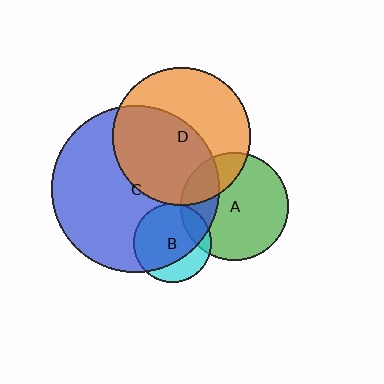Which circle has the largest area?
Circle C (blue).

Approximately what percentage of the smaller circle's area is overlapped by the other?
Approximately 55%.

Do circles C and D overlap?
Yes.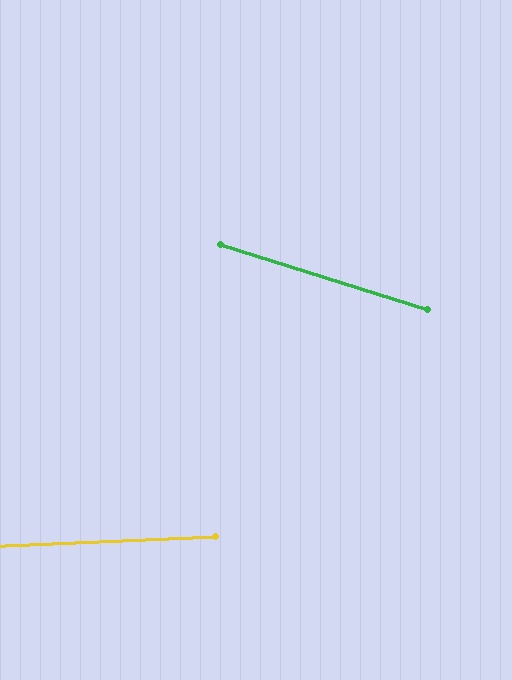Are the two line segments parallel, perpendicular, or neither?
Neither parallel nor perpendicular — they differ by about 20°.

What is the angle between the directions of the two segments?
Approximately 20 degrees.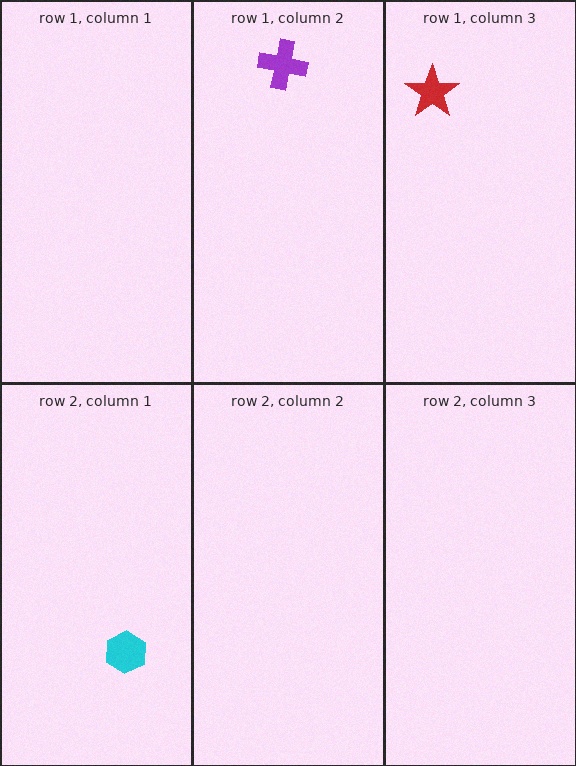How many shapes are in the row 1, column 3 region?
1.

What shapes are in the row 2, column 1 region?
The cyan hexagon.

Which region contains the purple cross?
The row 1, column 2 region.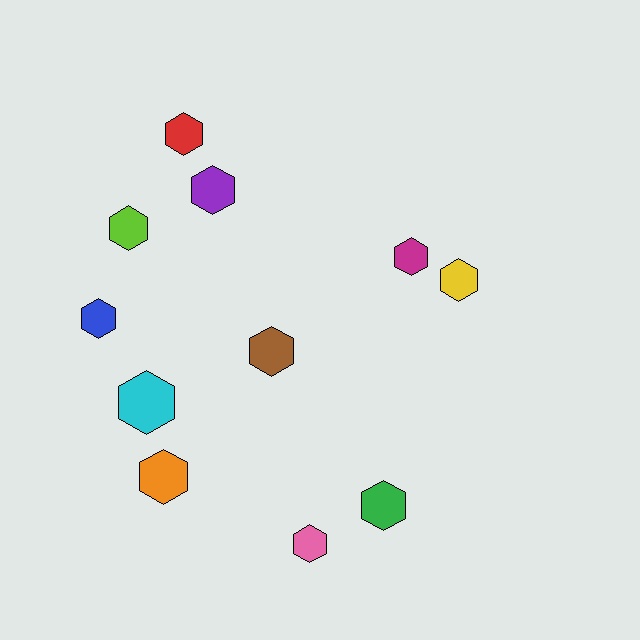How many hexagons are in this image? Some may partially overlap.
There are 11 hexagons.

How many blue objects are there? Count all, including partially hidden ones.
There is 1 blue object.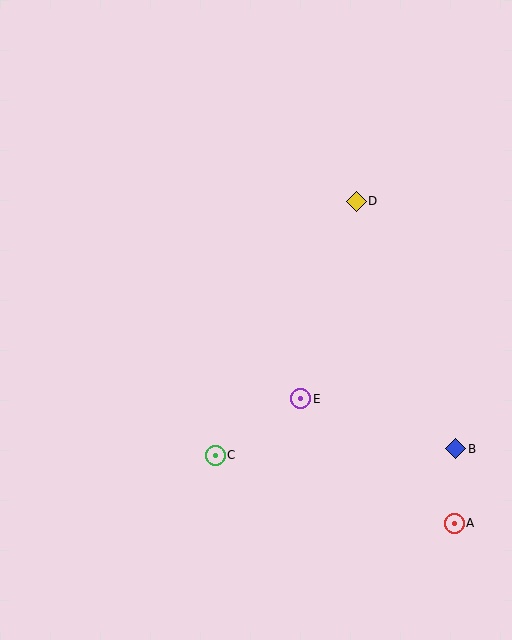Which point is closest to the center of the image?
Point E at (301, 399) is closest to the center.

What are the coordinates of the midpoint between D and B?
The midpoint between D and B is at (406, 325).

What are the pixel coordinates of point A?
Point A is at (454, 523).